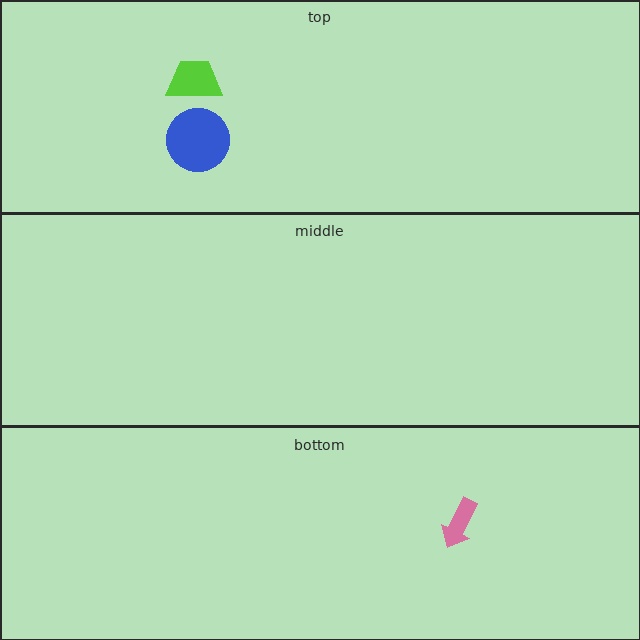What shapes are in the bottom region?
The pink arrow.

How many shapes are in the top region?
2.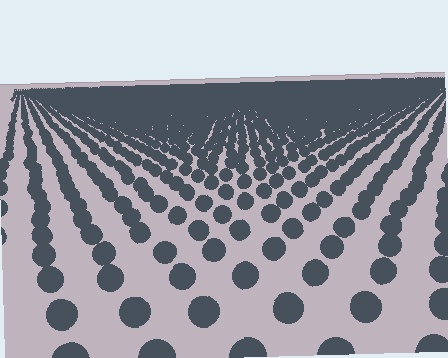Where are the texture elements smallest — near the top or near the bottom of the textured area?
Near the top.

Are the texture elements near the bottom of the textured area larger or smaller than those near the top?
Larger. Near the bottom, elements are closer to the viewer and appear at a bigger on-screen size.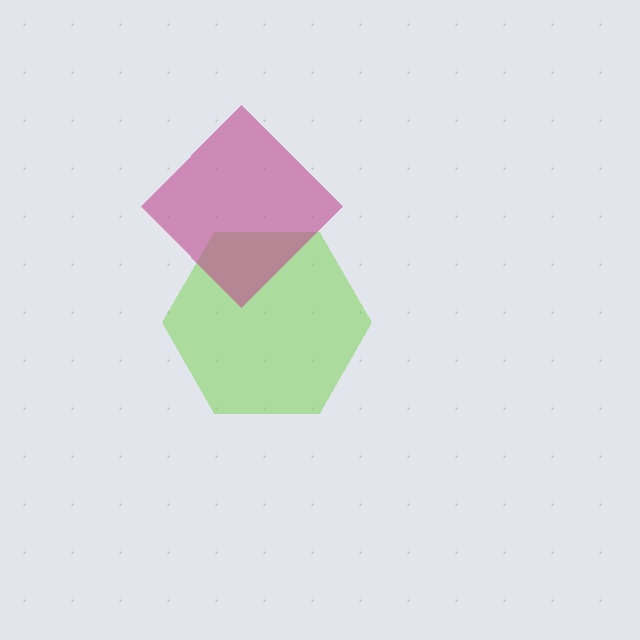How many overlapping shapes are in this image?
There are 2 overlapping shapes in the image.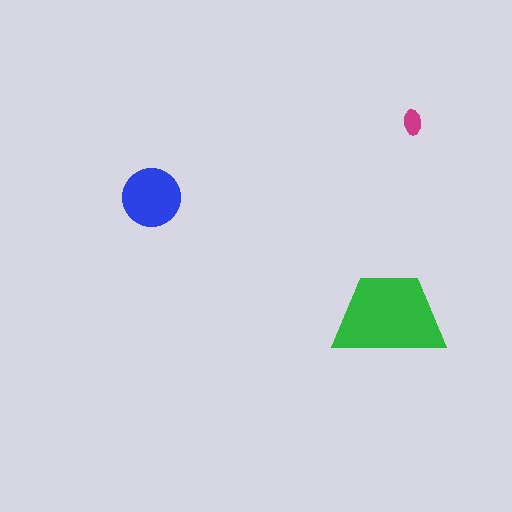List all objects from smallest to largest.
The magenta ellipse, the blue circle, the green trapezoid.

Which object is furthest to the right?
The magenta ellipse is rightmost.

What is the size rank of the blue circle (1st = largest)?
2nd.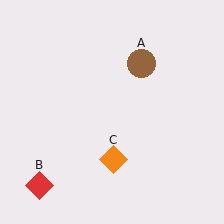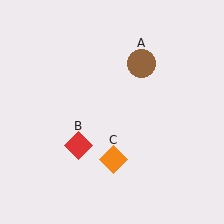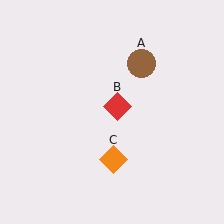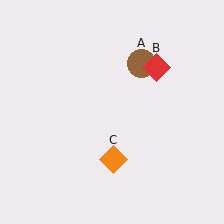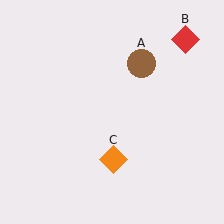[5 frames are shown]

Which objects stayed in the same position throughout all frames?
Brown circle (object A) and orange diamond (object C) remained stationary.